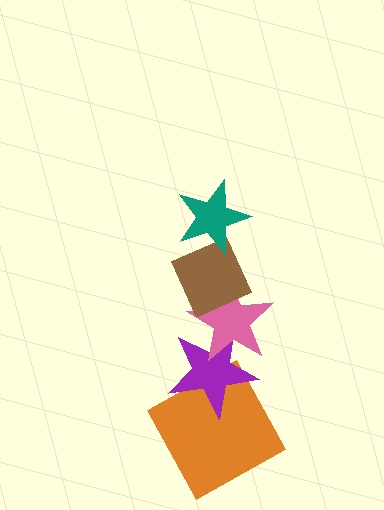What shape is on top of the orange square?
The purple star is on top of the orange square.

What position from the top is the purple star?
The purple star is 4th from the top.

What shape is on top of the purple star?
The pink star is on top of the purple star.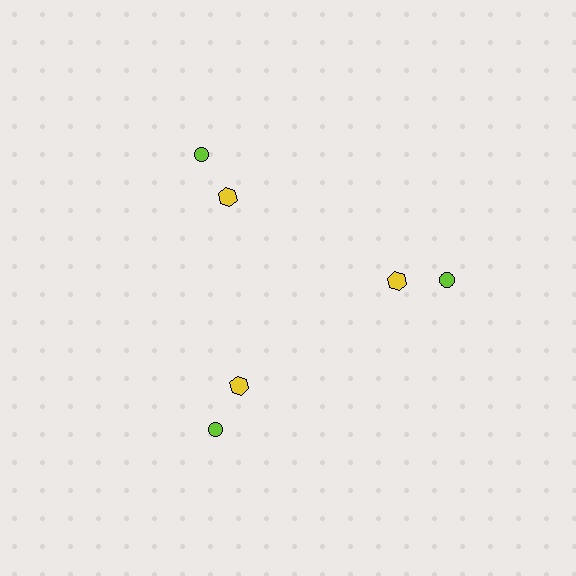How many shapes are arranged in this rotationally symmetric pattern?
There are 6 shapes, arranged in 3 groups of 2.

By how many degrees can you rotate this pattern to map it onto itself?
The pattern maps onto itself every 120 degrees of rotation.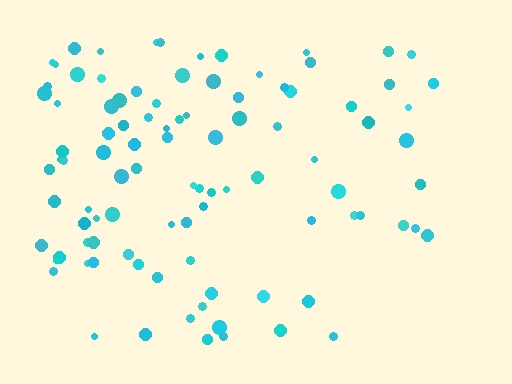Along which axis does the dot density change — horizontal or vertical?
Horizontal.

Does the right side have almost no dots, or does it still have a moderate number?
Still a moderate number, just noticeably fewer than the left.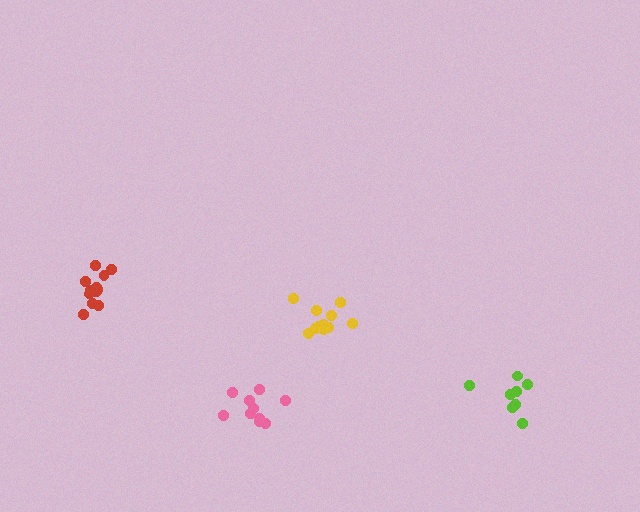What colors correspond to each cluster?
The clusters are colored: lime, pink, yellow, red.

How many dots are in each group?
Group 1: 8 dots, Group 2: 10 dots, Group 3: 11 dots, Group 4: 12 dots (41 total).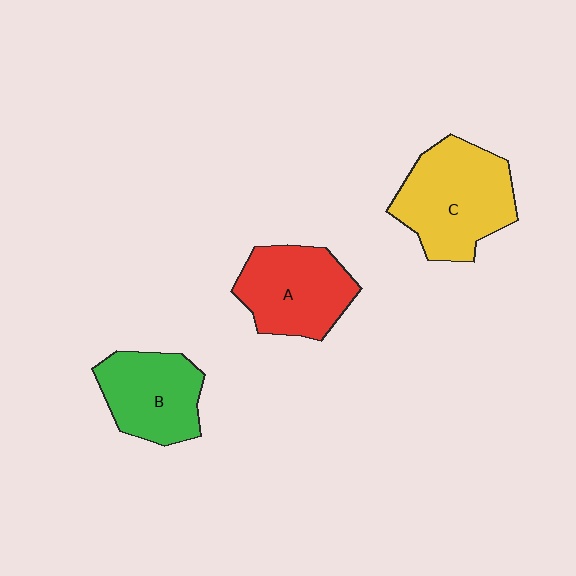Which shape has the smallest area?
Shape B (green).